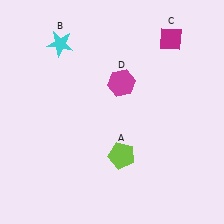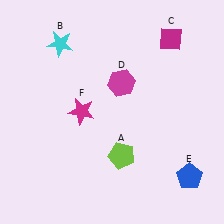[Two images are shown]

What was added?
A blue pentagon (E), a magenta star (F) were added in Image 2.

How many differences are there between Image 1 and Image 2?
There are 2 differences between the two images.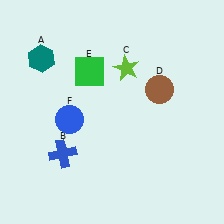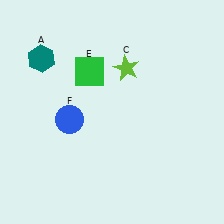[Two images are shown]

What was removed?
The brown circle (D), the blue cross (B) were removed in Image 2.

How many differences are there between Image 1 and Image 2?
There are 2 differences between the two images.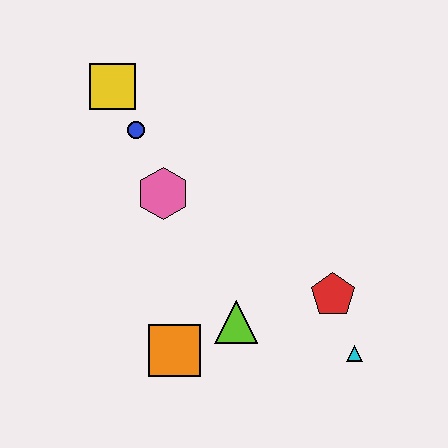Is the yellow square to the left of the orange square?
Yes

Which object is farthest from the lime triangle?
The yellow square is farthest from the lime triangle.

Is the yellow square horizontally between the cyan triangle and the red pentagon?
No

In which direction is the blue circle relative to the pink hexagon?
The blue circle is above the pink hexagon.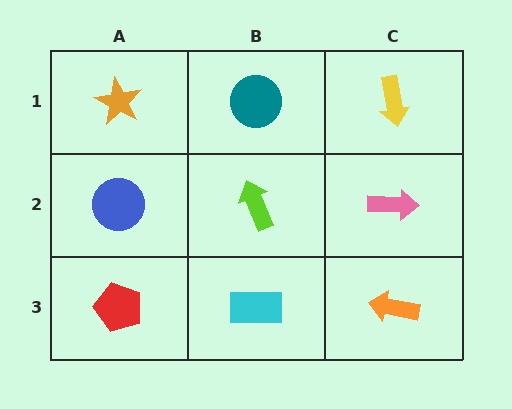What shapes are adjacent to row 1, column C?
A pink arrow (row 2, column C), a teal circle (row 1, column B).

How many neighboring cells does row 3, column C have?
2.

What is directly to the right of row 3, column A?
A cyan rectangle.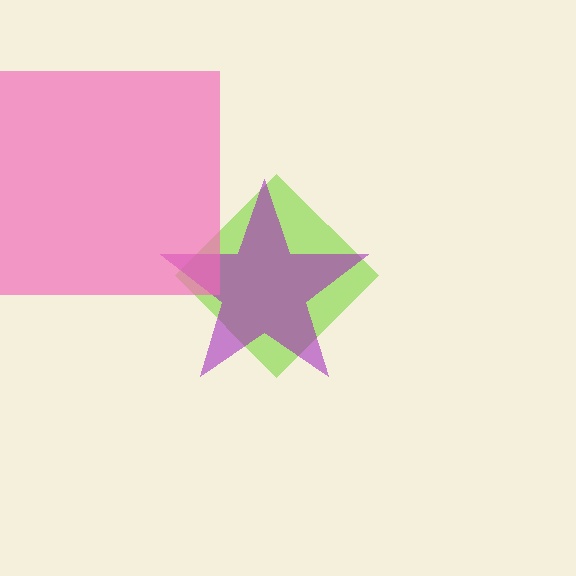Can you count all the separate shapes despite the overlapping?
Yes, there are 3 separate shapes.